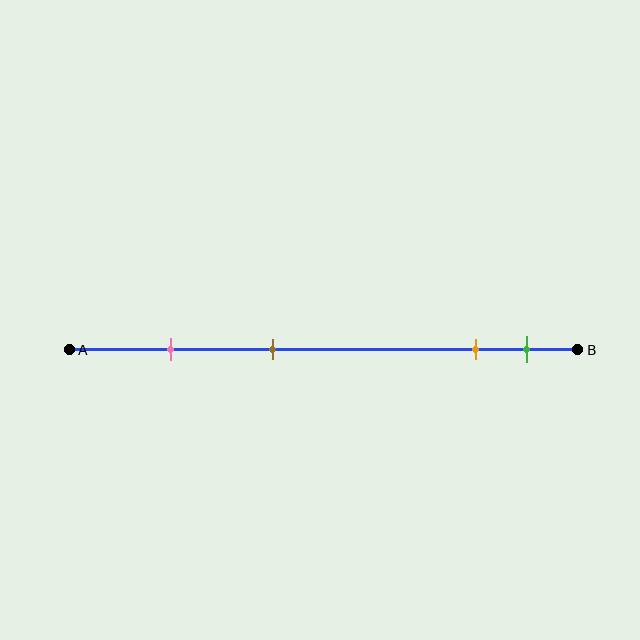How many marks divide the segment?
There are 4 marks dividing the segment.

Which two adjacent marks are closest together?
The orange and green marks are the closest adjacent pair.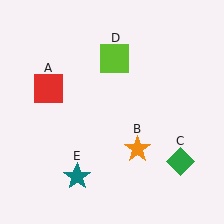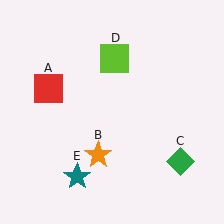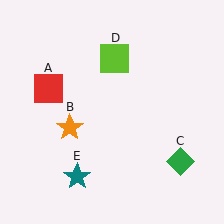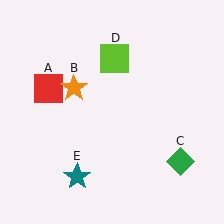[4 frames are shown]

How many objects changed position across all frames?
1 object changed position: orange star (object B).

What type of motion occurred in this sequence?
The orange star (object B) rotated clockwise around the center of the scene.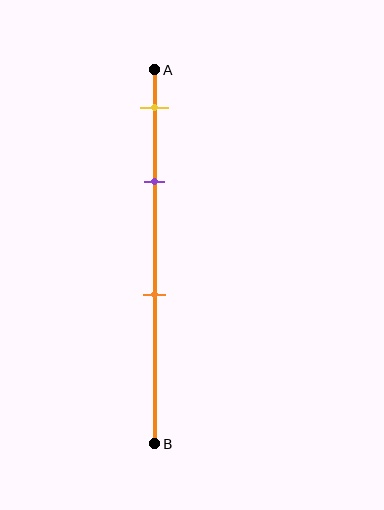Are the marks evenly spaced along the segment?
No, the marks are not evenly spaced.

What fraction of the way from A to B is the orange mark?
The orange mark is approximately 60% (0.6) of the way from A to B.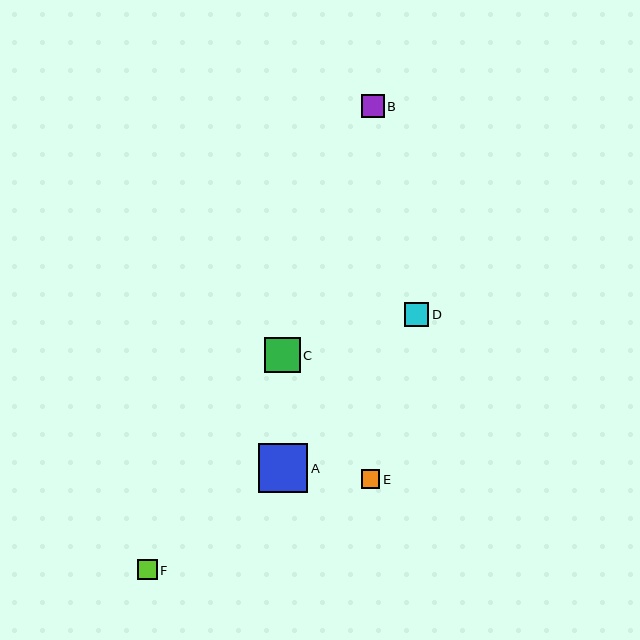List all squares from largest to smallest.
From largest to smallest: A, C, D, B, F, E.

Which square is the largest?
Square A is the largest with a size of approximately 49 pixels.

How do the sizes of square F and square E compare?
Square F and square E are approximately the same size.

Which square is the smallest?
Square E is the smallest with a size of approximately 18 pixels.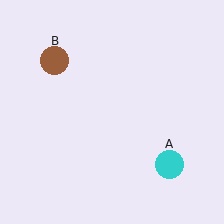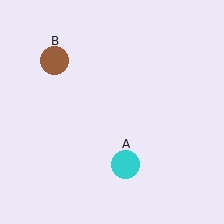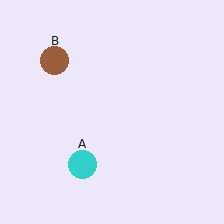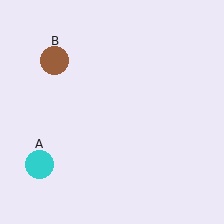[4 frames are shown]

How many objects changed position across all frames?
1 object changed position: cyan circle (object A).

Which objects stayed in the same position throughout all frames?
Brown circle (object B) remained stationary.